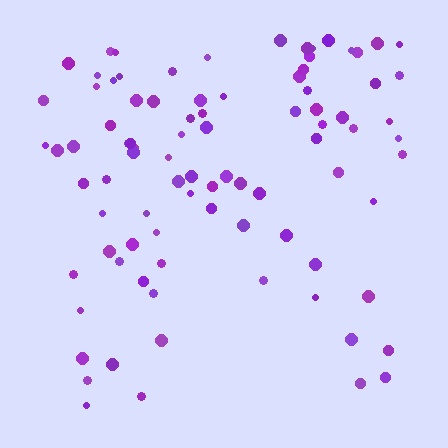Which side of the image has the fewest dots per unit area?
The bottom.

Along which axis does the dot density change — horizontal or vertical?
Vertical.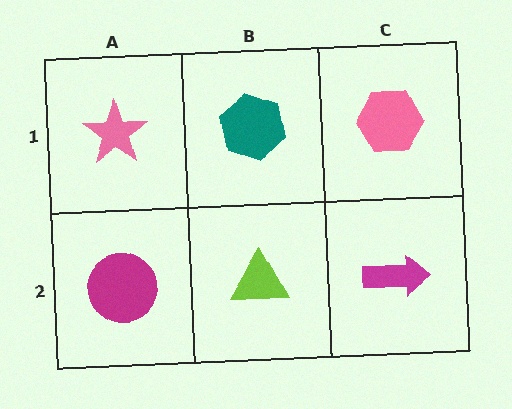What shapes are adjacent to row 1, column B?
A lime triangle (row 2, column B), a pink star (row 1, column A), a pink hexagon (row 1, column C).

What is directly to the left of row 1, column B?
A pink star.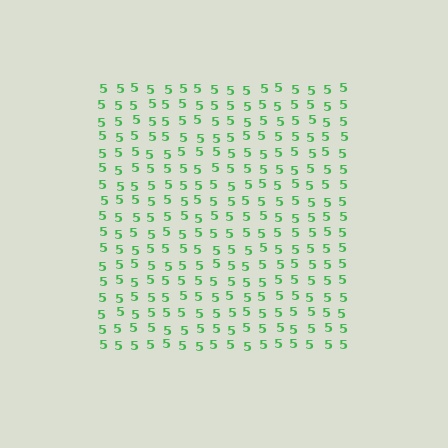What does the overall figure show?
The overall figure shows a square.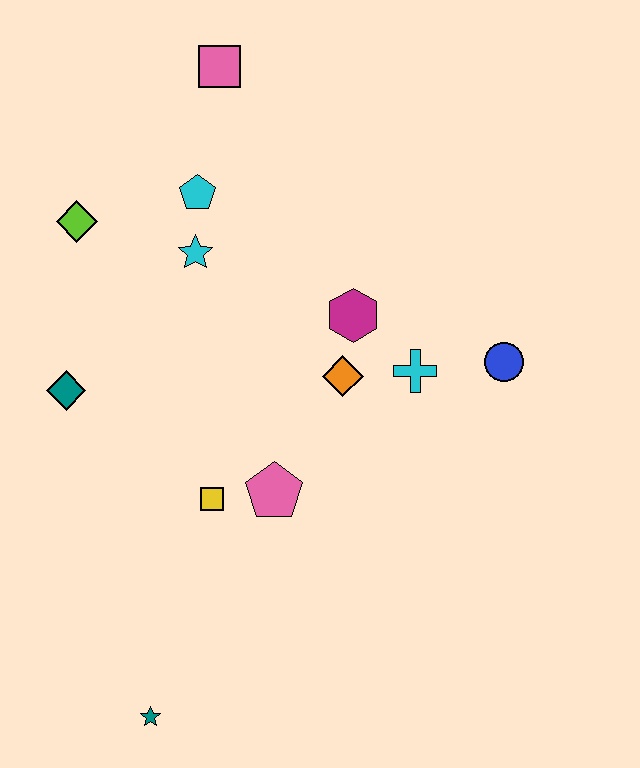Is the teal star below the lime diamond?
Yes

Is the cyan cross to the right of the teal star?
Yes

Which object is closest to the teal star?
The yellow square is closest to the teal star.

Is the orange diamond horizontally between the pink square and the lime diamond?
No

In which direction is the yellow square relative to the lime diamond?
The yellow square is below the lime diamond.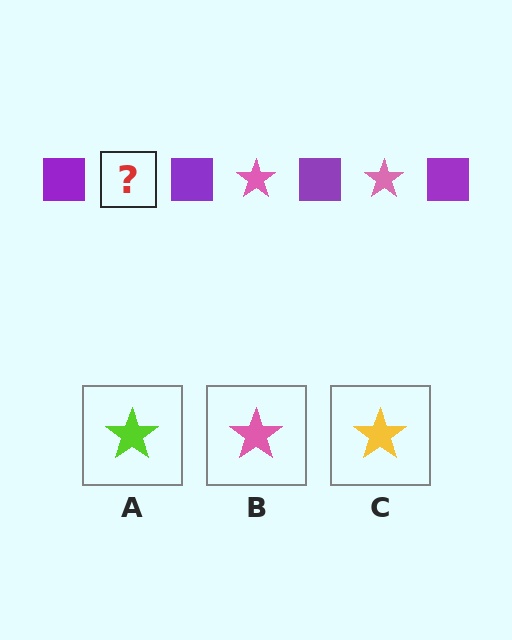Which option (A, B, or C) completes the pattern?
B.